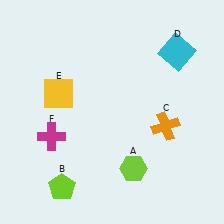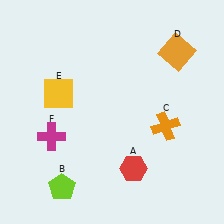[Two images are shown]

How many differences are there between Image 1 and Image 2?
There are 2 differences between the two images.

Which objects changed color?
A changed from lime to red. D changed from cyan to orange.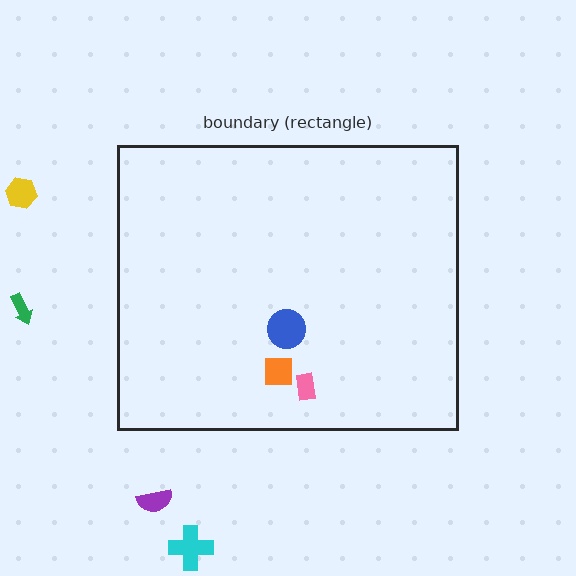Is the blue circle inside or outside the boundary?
Inside.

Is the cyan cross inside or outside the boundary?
Outside.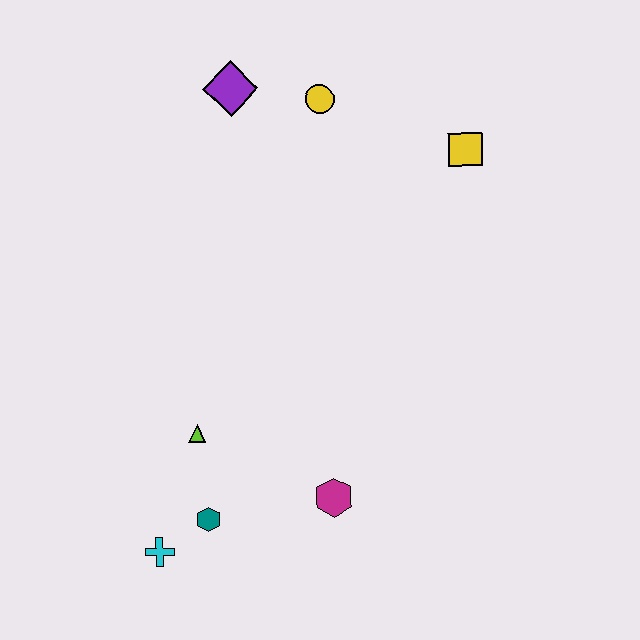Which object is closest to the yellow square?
The yellow circle is closest to the yellow square.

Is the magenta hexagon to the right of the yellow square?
No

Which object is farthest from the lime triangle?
The yellow square is farthest from the lime triangle.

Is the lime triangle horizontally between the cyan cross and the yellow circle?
Yes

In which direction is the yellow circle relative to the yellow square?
The yellow circle is to the left of the yellow square.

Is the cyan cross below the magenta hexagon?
Yes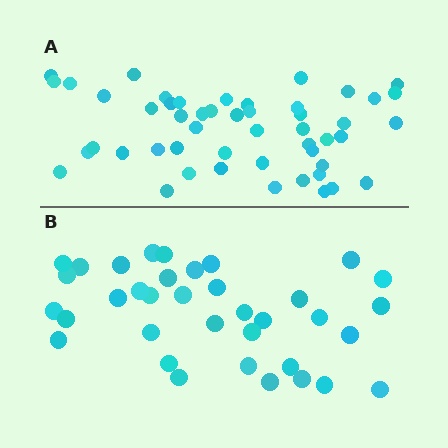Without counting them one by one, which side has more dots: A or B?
Region A (the top region) has more dots.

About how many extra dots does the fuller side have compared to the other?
Region A has approximately 15 more dots than region B.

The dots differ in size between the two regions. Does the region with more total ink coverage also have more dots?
No. Region B has more total ink coverage because its dots are larger, but region A actually contains more individual dots. Total area can be misleading — the number of items is what matters here.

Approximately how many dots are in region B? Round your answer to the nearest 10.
About 40 dots. (The exact count is 36, which rounds to 40.)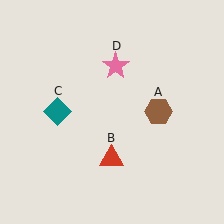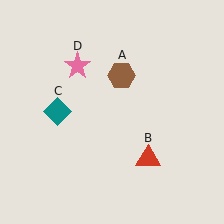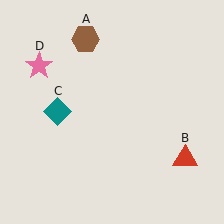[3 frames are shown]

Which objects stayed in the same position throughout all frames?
Teal diamond (object C) remained stationary.